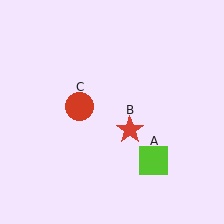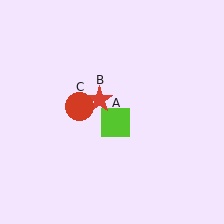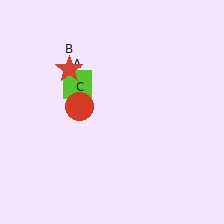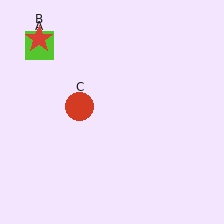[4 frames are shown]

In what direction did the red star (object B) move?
The red star (object B) moved up and to the left.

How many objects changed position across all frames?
2 objects changed position: lime square (object A), red star (object B).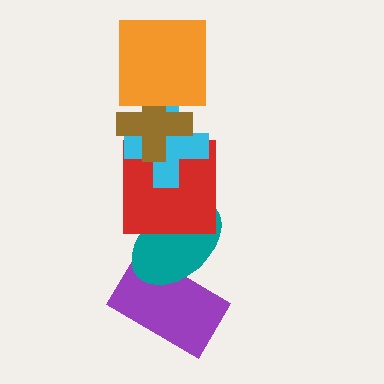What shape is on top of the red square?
The cyan cross is on top of the red square.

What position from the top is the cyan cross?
The cyan cross is 3rd from the top.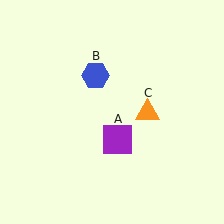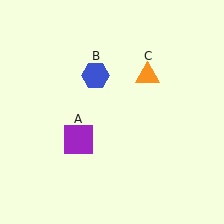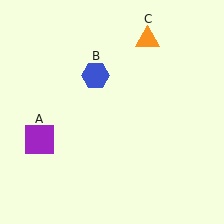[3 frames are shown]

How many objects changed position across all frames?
2 objects changed position: purple square (object A), orange triangle (object C).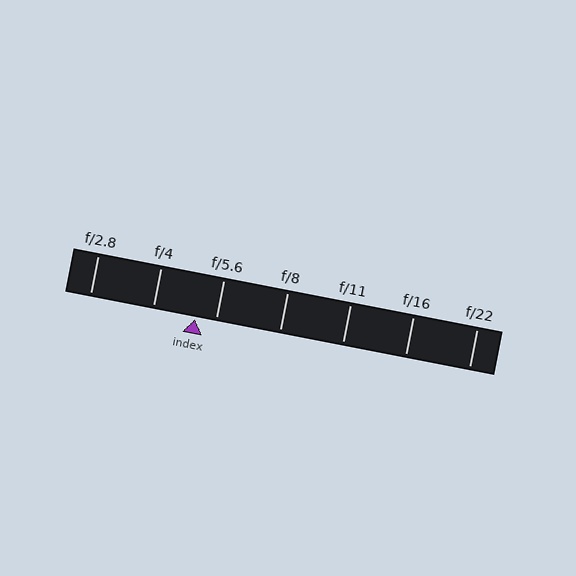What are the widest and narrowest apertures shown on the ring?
The widest aperture shown is f/2.8 and the narrowest is f/22.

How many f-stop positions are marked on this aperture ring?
There are 7 f-stop positions marked.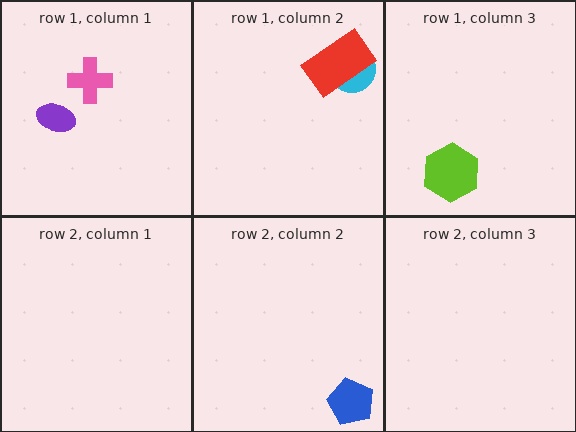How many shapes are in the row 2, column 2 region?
1.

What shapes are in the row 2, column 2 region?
The blue pentagon.